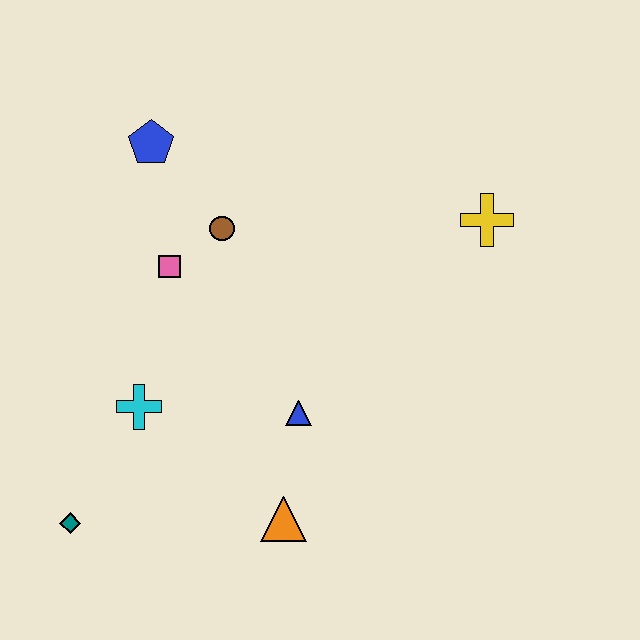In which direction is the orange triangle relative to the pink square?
The orange triangle is below the pink square.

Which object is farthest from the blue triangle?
The blue pentagon is farthest from the blue triangle.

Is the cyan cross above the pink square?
No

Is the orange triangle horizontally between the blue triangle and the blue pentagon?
Yes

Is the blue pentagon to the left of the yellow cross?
Yes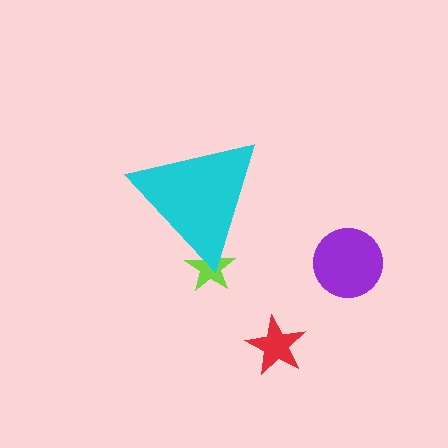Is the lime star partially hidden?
Yes, the lime star is partially hidden behind the cyan triangle.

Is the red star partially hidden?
No, the red star is fully visible.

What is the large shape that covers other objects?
A cyan triangle.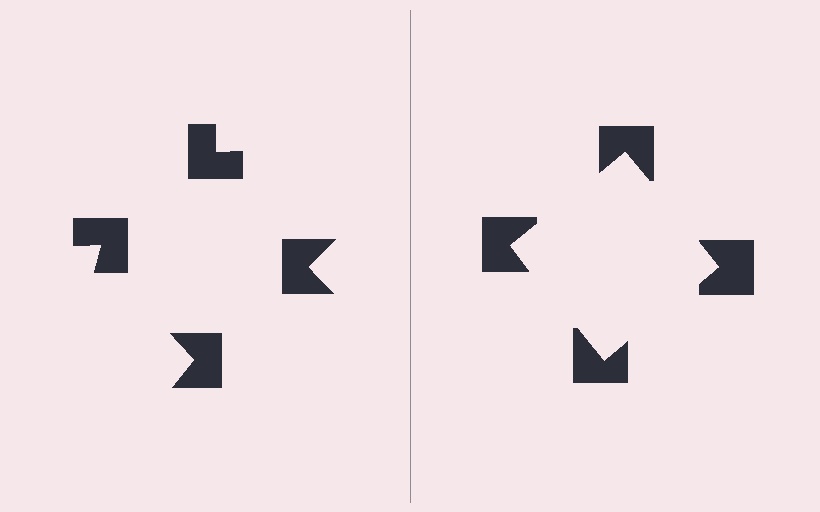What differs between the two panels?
The notched squares are positioned identically on both sides; only the wedge orientations differ. On the right they align to a square; on the left they are misaligned.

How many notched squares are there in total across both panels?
8 — 4 on each side.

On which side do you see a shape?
An illusory square appears on the right side. On the left side the wedge cuts are rotated, so no coherent shape forms.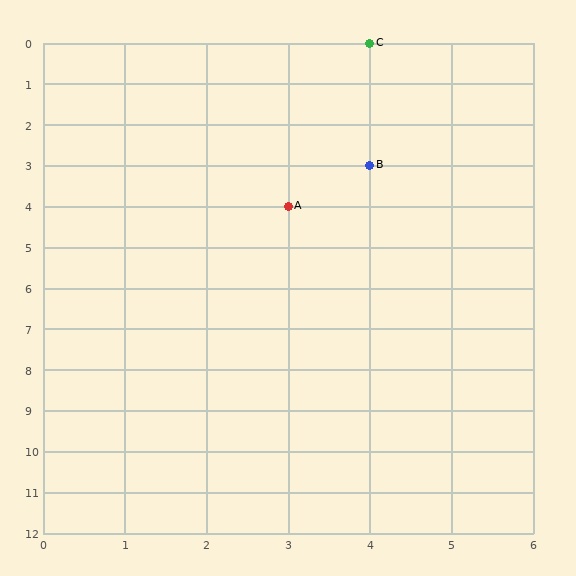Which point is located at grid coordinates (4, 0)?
Point C is at (4, 0).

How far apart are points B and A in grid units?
Points B and A are 1 column and 1 row apart (about 1.4 grid units diagonally).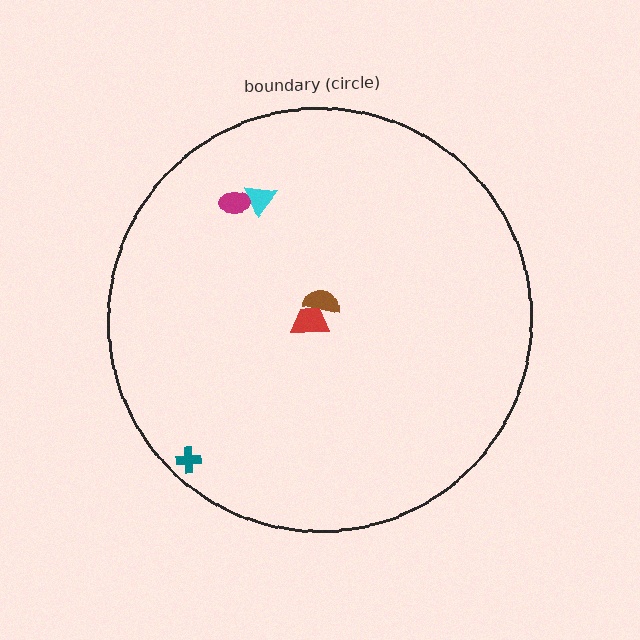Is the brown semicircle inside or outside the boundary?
Inside.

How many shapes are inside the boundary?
5 inside, 0 outside.